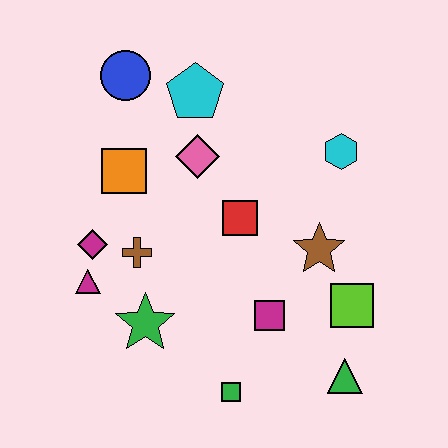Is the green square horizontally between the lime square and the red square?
No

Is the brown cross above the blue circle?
No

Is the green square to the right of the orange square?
Yes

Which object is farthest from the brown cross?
The green triangle is farthest from the brown cross.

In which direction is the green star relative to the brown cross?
The green star is below the brown cross.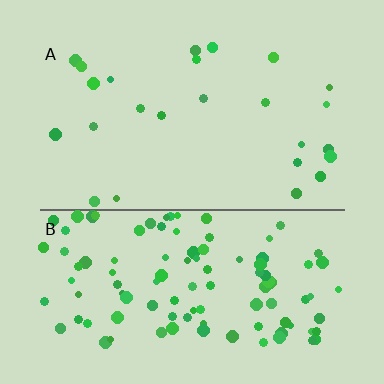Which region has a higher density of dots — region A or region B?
B (the bottom).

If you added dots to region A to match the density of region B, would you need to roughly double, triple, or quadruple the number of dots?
Approximately quadruple.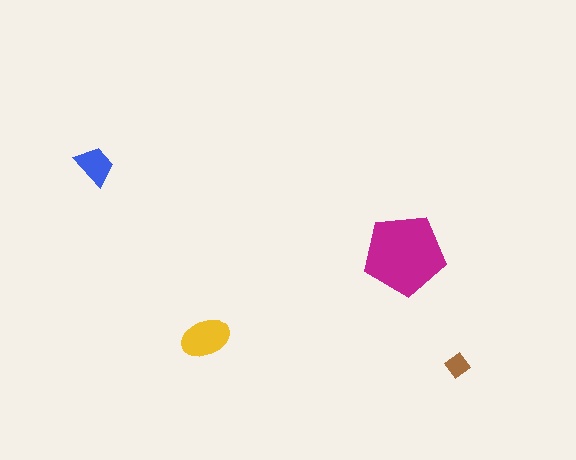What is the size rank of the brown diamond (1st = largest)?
4th.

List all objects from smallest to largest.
The brown diamond, the blue trapezoid, the yellow ellipse, the magenta pentagon.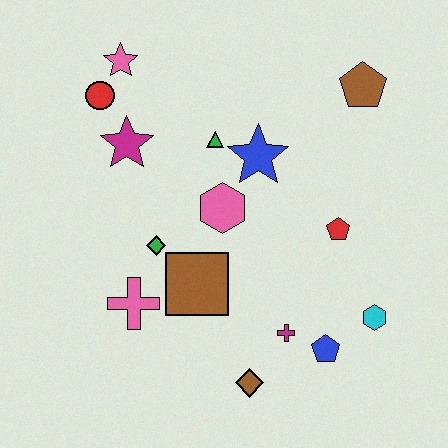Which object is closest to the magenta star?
The red circle is closest to the magenta star.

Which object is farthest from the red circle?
The cyan hexagon is farthest from the red circle.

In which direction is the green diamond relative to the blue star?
The green diamond is to the left of the blue star.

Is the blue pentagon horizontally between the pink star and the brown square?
No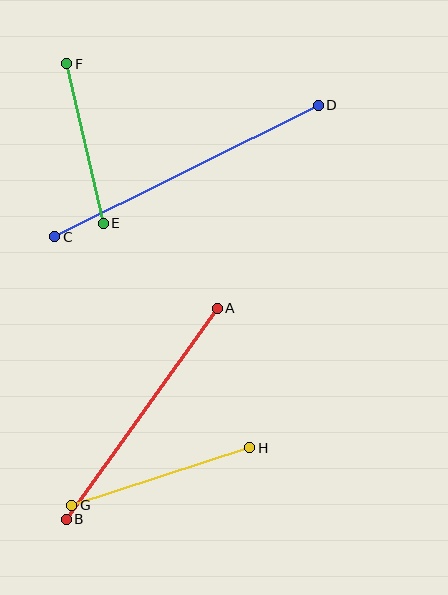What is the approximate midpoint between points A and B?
The midpoint is at approximately (142, 414) pixels.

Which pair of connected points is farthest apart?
Points C and D are farthest apart.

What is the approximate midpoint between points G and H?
The midpoint is at approximately (161, 476) pixels.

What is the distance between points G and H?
The distance is approximately 187 pixels.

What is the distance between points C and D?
The distance is approximately 295 pixels.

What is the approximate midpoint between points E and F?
The midpoint is at approximately (85, 143) pixels.